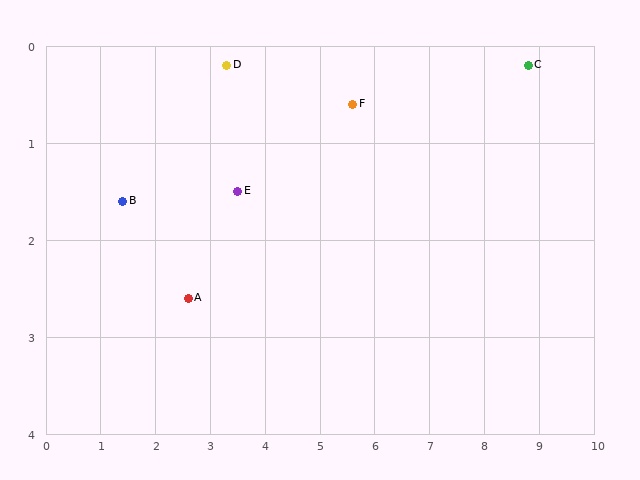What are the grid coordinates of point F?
Point F is at approximately (5.6, 0.6).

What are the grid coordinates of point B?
Point B is at approximately (1.4, 1.6).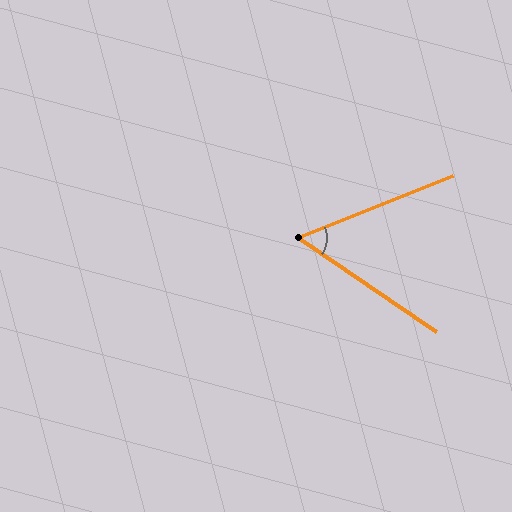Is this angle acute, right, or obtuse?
It is acute.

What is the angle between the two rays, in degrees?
Approximately 56 degrees.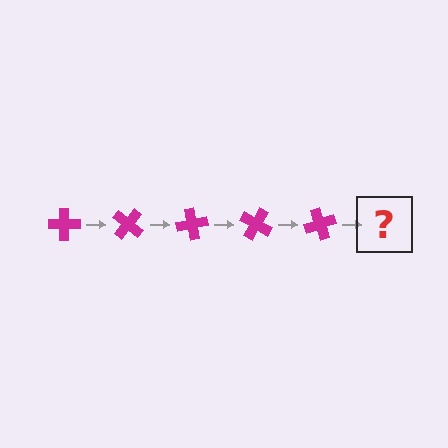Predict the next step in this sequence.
The next step is a magenta cross rotated 200 degrees.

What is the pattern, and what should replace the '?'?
The pattern is that the cross rotates 40 degrees each step. The '?' should be a magenta cross rotated 200 degrees.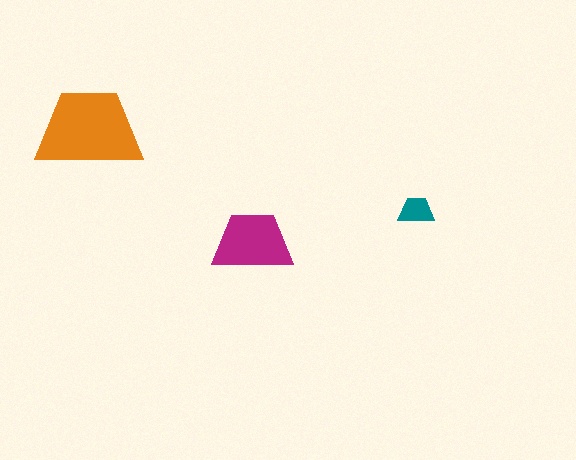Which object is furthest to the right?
The teal trapezoid is rightmost.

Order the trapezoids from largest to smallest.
the orange one, the magenta one, the teal one.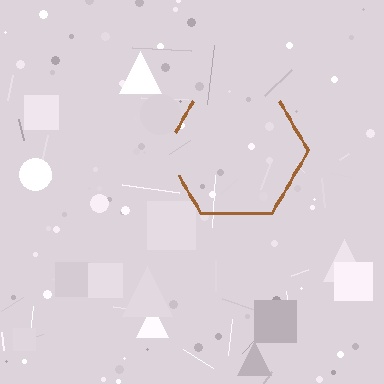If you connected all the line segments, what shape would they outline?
They would outline a hexagon.